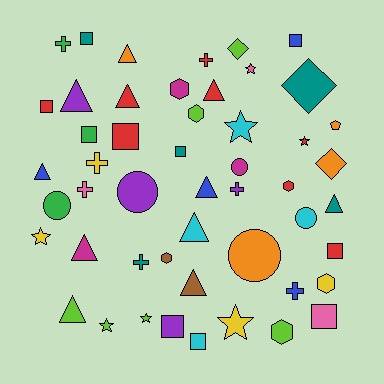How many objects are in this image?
There are 50 objects.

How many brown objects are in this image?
There are 2 brown objects.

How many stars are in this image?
There are 7 stars.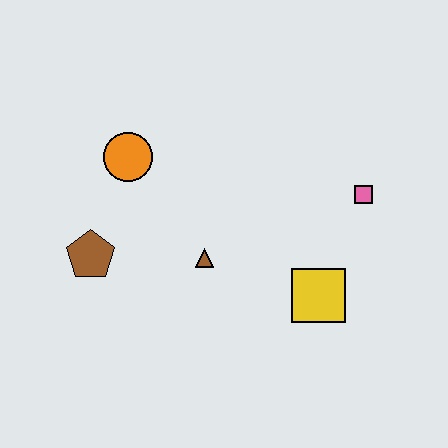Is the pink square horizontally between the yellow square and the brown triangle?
No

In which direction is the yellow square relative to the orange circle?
The yellow square is to the right of the orange circle.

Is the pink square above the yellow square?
Yes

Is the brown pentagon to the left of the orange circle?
Yes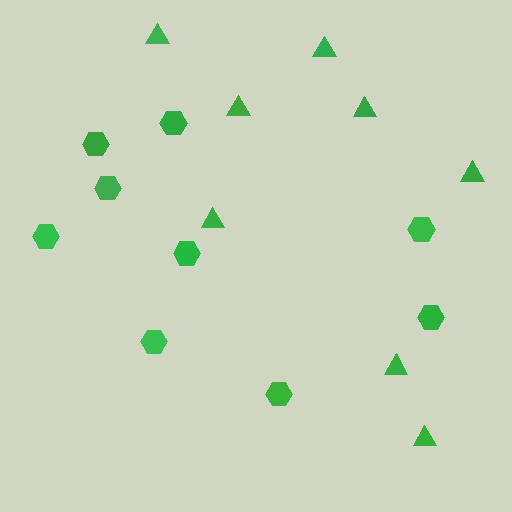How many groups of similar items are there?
There are 2 groups: one group of hexagons (9) and one group of triangles (8).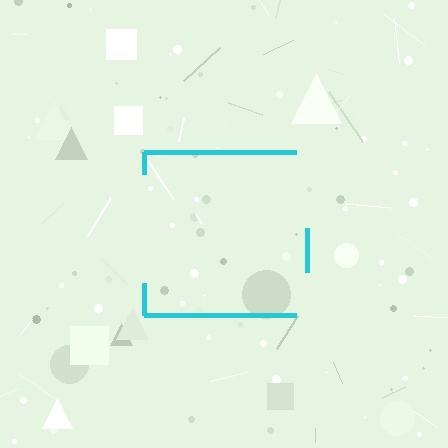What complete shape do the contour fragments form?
The contour fragments form a square.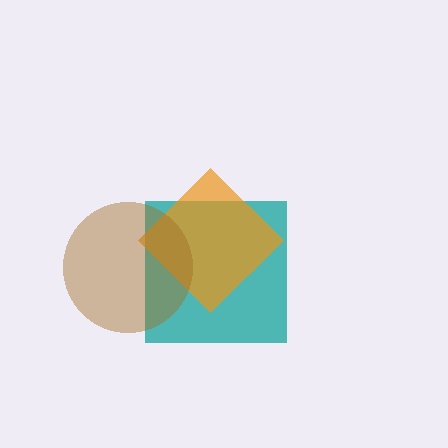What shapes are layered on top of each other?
The layered shapes are: a teal square, an orange diamond, a brown circle.